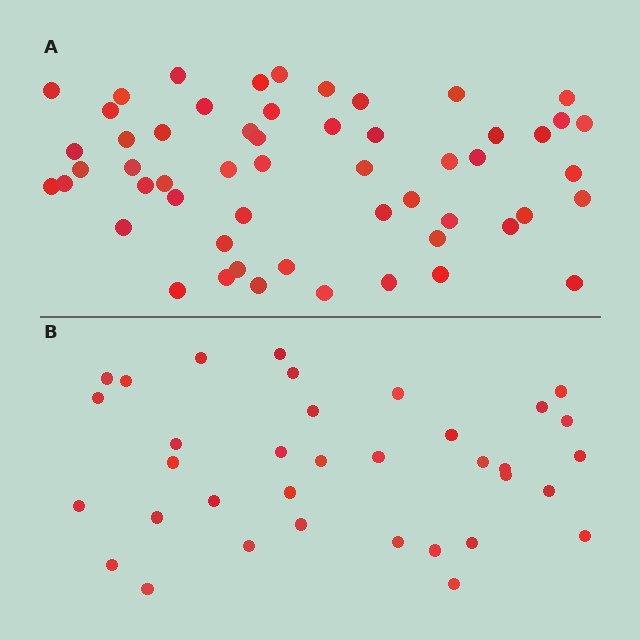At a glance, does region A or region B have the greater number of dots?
Region A (the top region) has more dots.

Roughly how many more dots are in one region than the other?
Region A has approximately 20 more dots than region B.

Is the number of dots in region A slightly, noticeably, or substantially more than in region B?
Region A has substantially more. The ratio is roughly 1.6 to 1.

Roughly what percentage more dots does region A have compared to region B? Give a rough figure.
About 55% more.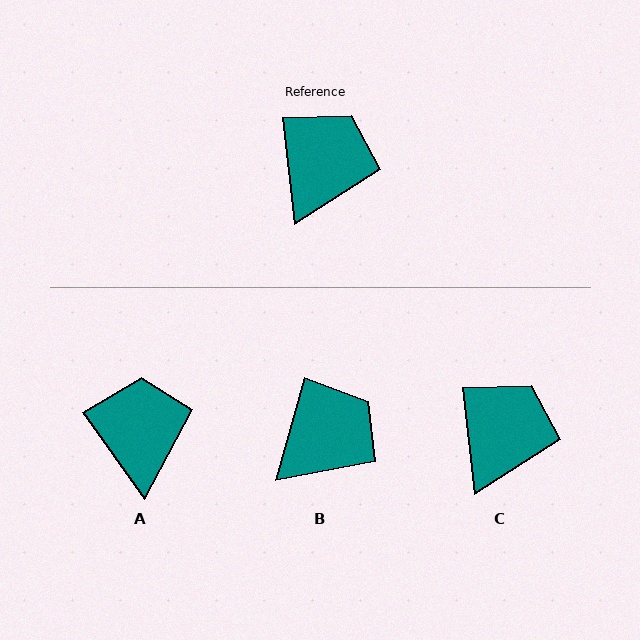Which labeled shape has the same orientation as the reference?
C.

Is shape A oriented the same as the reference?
No, it is off by about 30 degrees.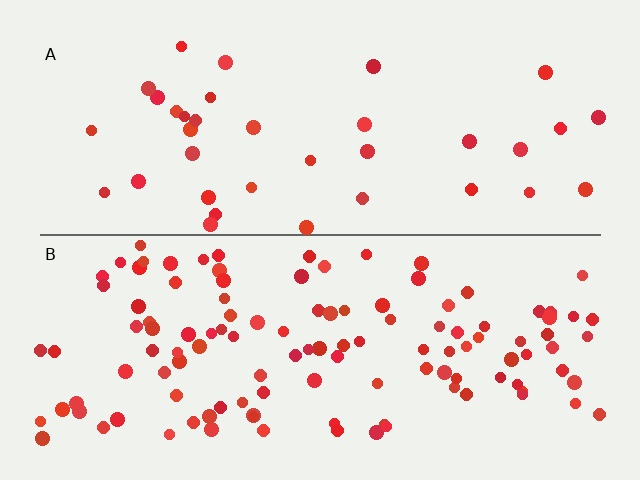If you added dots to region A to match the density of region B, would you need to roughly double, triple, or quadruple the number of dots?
Approximately triple.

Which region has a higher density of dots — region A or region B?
B (the bottom).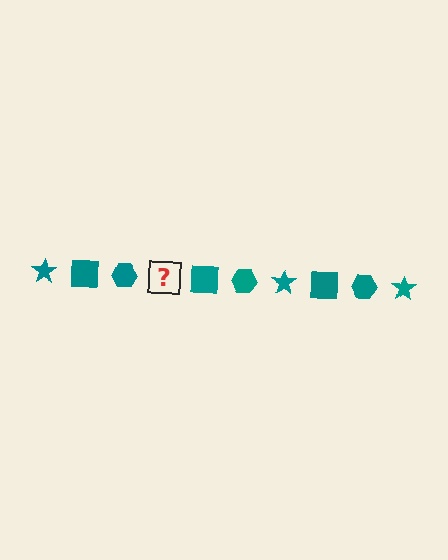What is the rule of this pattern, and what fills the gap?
The rule is that the pattern cycles through star, square, hexagon shapes in teal. The gap should be filled with a teal star.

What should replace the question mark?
The question mark should be replaced with a teal star.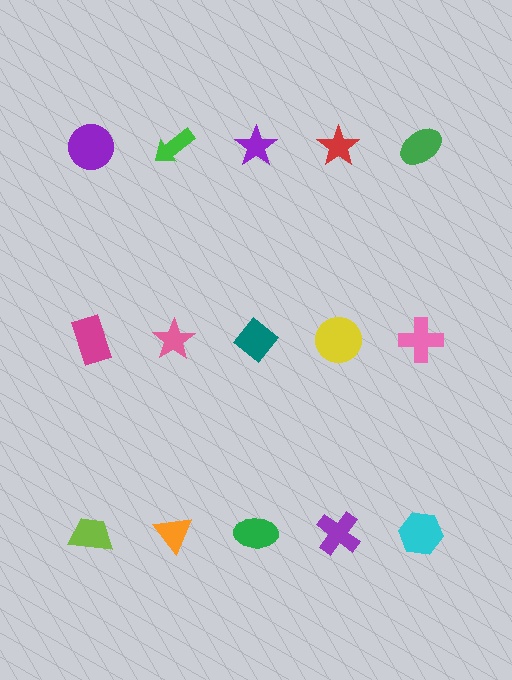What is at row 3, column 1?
A lime trapezoid.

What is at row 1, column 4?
A red star.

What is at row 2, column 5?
A pink cross.